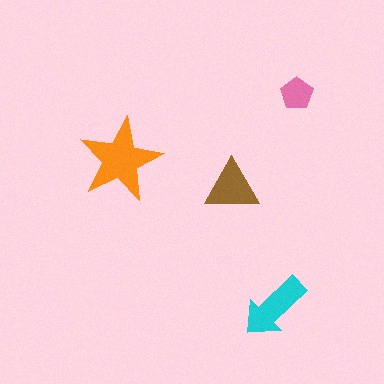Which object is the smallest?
The pink pentagon.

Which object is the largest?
The orange star.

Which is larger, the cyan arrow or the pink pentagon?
The cyan arrow.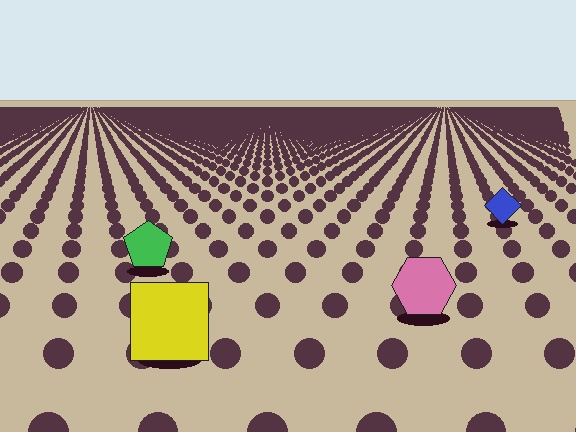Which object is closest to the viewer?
The yellow square is closest. The texture marks near it are larger and more spread out.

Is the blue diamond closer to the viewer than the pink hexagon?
No. The pink hexagon is closer — you can tell from the texture gradient: the ground texture is coarser near it.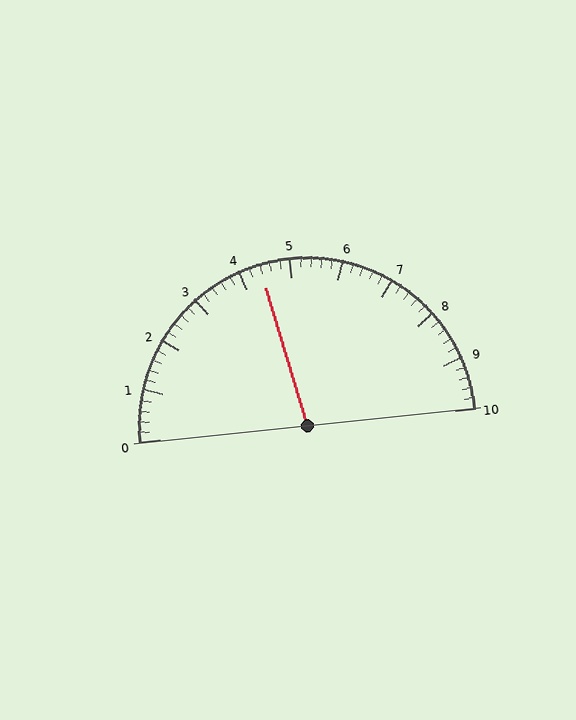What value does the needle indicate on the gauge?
The needle indicates approximately 4.4.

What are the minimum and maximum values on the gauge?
The gauge ranges from 0 to 10.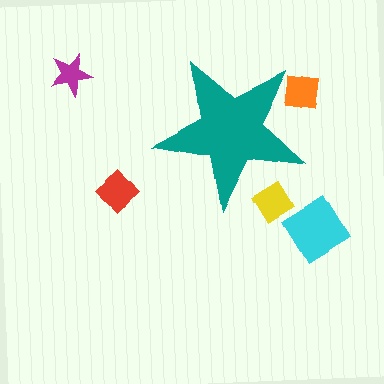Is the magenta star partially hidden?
No, the magenta star is fully visible.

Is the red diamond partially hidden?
No, the red diamond is fully visible.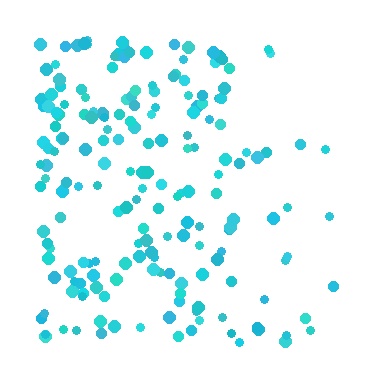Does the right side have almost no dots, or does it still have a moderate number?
Still a moderate number, just noticeably fewer than the left.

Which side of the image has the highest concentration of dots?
The left.